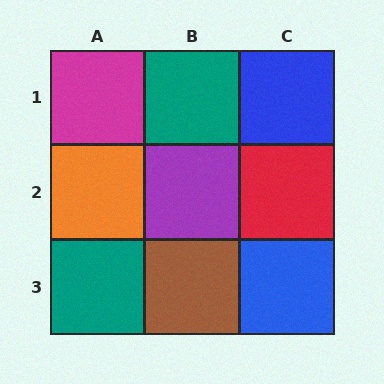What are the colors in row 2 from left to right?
Orange, purple, red.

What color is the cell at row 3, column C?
Blue.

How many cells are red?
1 cell is red.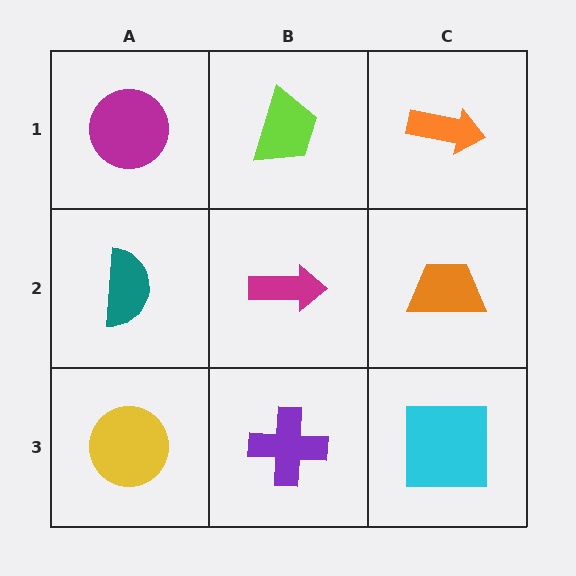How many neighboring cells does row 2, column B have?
4.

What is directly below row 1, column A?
A teal semicircle.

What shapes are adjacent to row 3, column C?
An orange trapezoid (row 2, column C), a purple cross (row 3, column B).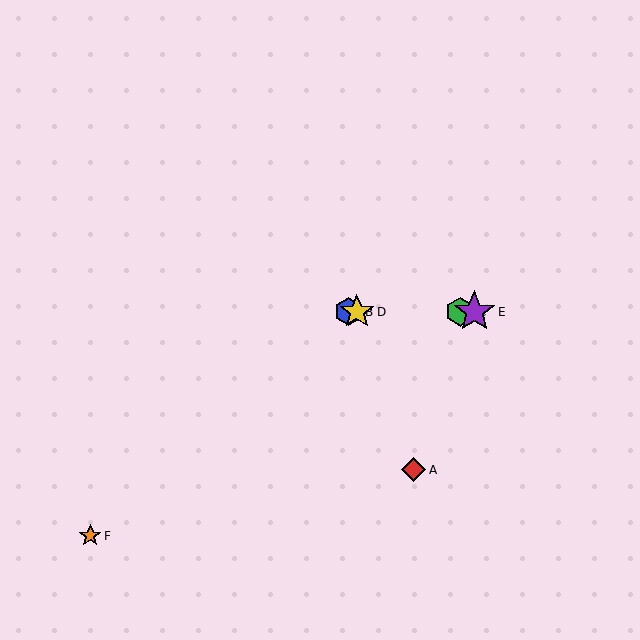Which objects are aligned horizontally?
Objects B, C, D, E are aligned horizontally.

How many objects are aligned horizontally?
4 objects (B, C, D, E) are aligned horizontally.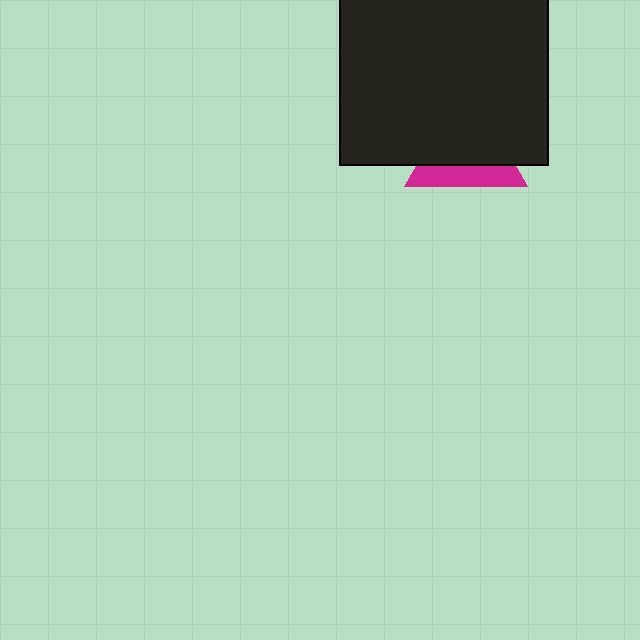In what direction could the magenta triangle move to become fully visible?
The magenta triangle could move down. That would shift it out from behind the black square entirely.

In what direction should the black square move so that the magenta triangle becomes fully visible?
The black square should move up. That is the shortest direction to clear the overlap and leave the magenta triangle fully visible.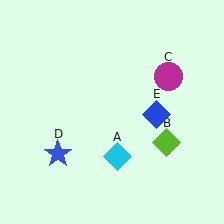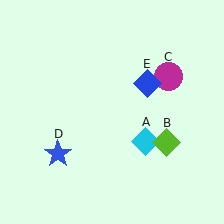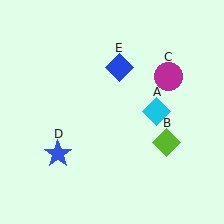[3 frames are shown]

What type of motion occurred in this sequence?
The cyan diamond (object A), blue diamond (object E) rotated counterclockwise around the center of the scene.